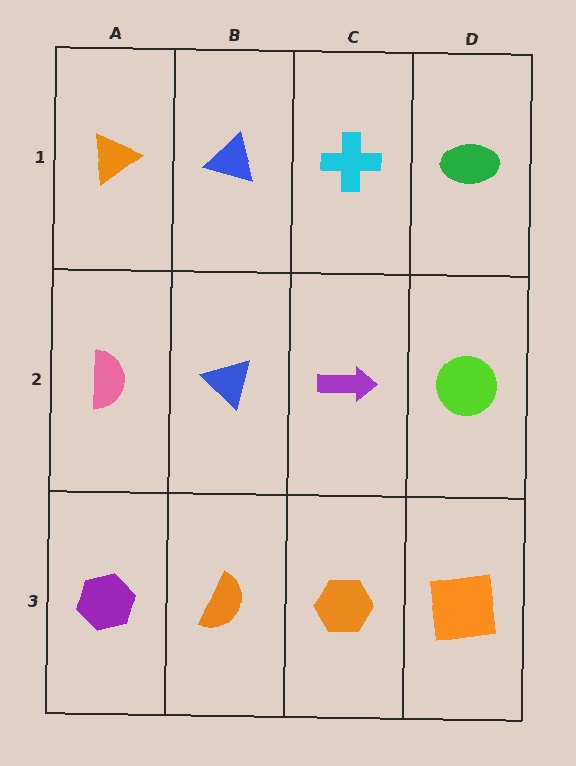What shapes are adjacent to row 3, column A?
A pink semicircle (row 2, column A), an orange semicircle (row 3, column B).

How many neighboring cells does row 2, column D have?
3.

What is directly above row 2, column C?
A cyan cross.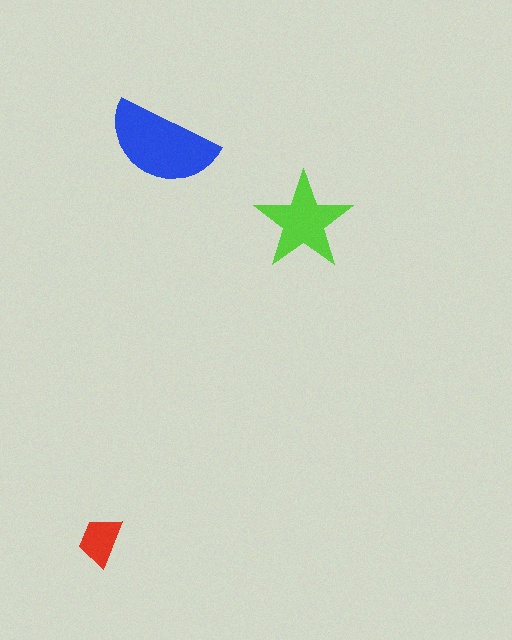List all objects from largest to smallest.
The blue semicircle, the lime star, the red trapezoid.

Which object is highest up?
The blue semicircle is topmost.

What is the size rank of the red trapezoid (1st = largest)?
3rd.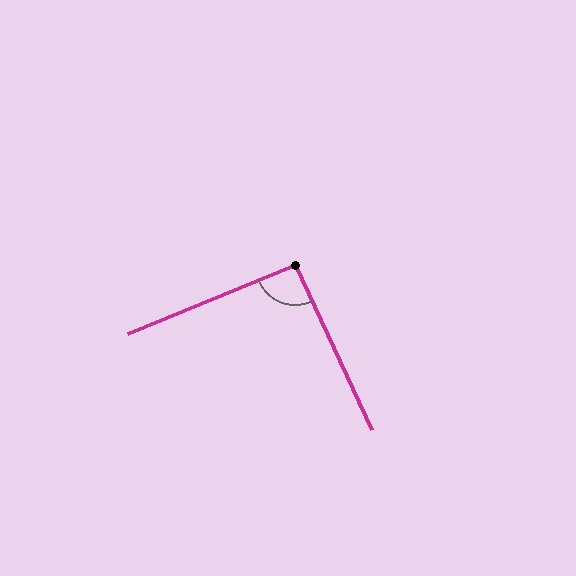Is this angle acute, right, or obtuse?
It is approximately a right angle.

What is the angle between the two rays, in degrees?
Approximately 93 degrees.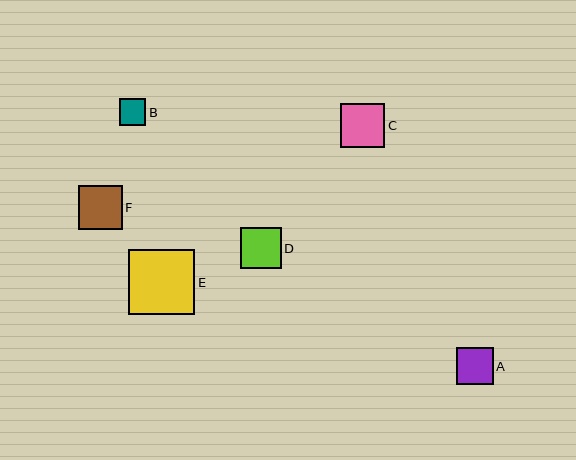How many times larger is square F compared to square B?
Square F is approximately 1.7 times the size of square B.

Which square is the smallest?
Square B is the smallest with a size of approximately 26 pixels.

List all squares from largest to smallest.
From largest to smallest: E, C, F, D, A, B.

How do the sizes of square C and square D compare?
Square C and square D are approximately the same size.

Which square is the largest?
Square E is the largest with a size of approximately 66 pixels.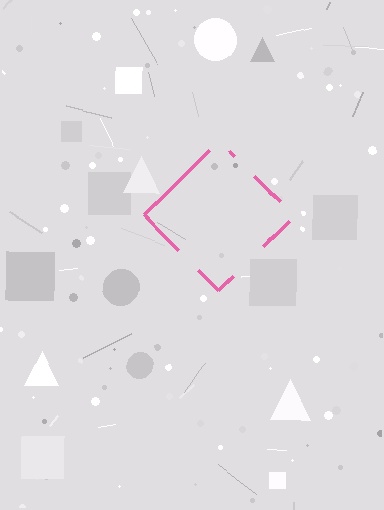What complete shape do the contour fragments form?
The contour fragments form a diamond.